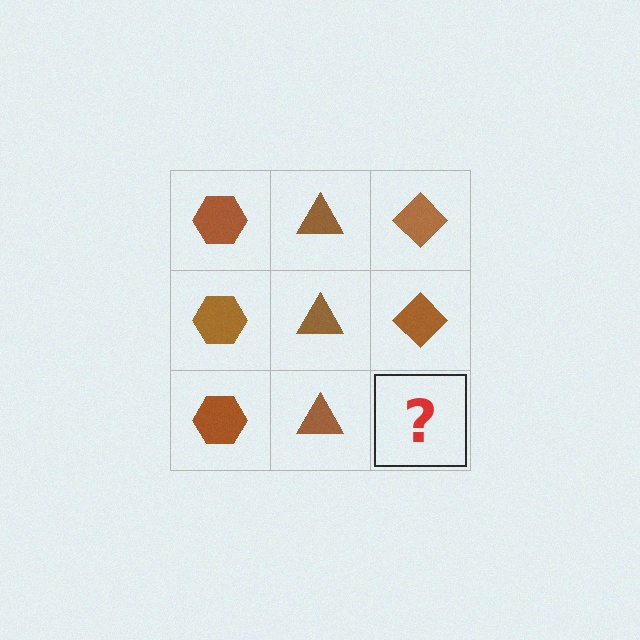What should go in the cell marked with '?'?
The missing cell should contain a brown diamond.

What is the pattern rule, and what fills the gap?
The rule is that each column has a consistent shape. The gap should be filled with a brown diamond.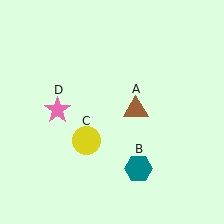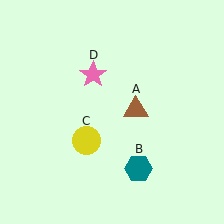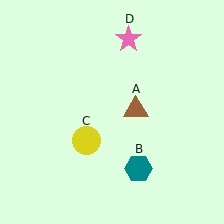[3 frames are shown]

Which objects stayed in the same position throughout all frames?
Brown triangle (object A) and teal hexagon (object B) and yellow circle (object C) remained stationary.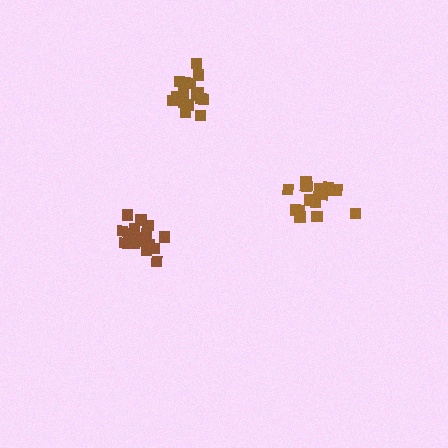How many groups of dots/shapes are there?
There are 3 groups.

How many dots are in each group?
Group 1: 18 dots, Group 2: 17 dots, Group 3: 17 dots (52 total).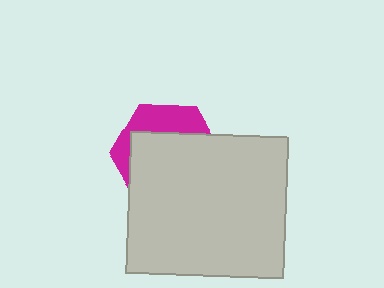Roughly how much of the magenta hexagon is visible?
A small part of it is visible (roughly 32%).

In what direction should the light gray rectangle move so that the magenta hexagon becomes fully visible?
The light gray rectangle should move down. That is the shortest direction to clear the overlap and leave the magenta hexagon fully visible.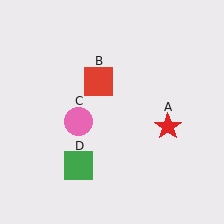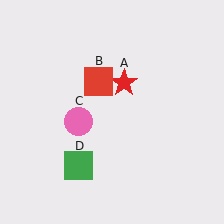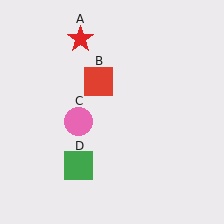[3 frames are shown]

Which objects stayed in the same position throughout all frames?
Red square (object B) and pink circle (object C) and green square (object D) remained stationary.